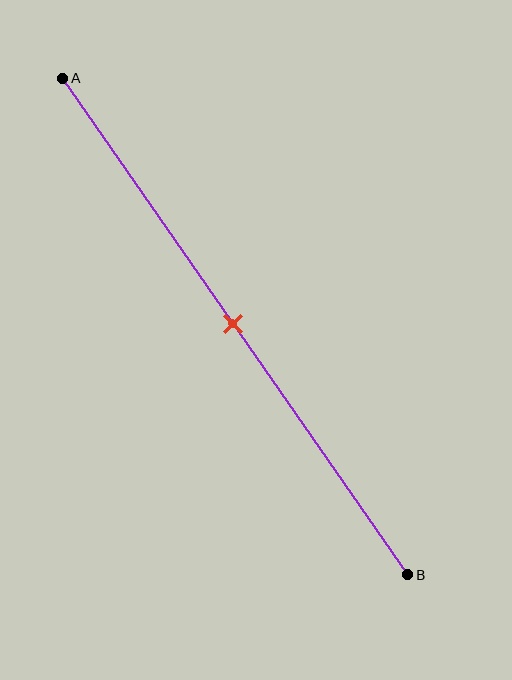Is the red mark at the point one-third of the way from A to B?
No, the mark is at about 50% from A, not at the 33% one-third point.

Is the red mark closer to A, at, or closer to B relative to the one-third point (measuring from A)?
The red mark is closer to point B than the one-third point of segment AB.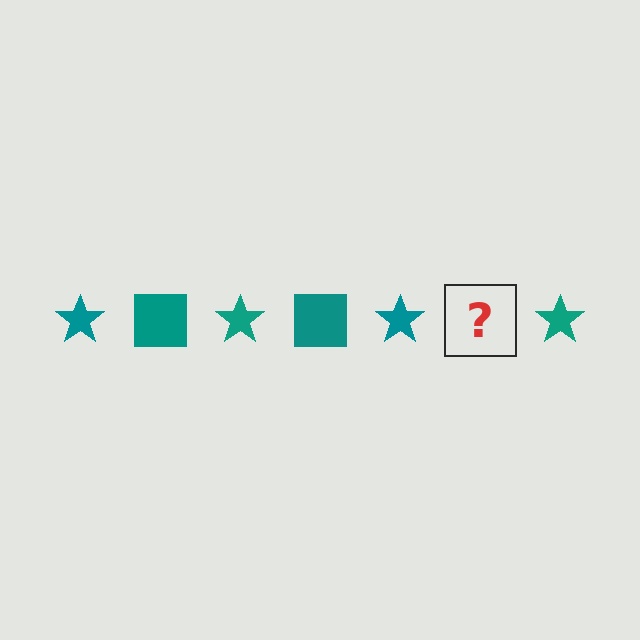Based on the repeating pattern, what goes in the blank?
The blank should be a teal square.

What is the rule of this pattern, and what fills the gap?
The rule is that the pattern cycles through star, square shapes in teal. The gap should be filled with a teal square.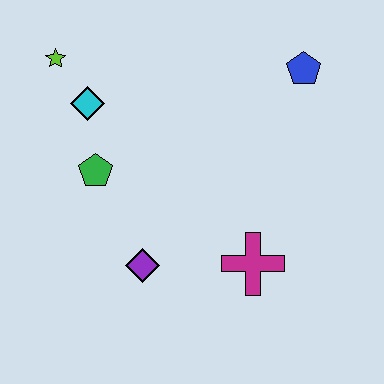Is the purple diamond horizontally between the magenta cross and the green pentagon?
Yes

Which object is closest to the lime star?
The cyan diamond is closest to the lime star.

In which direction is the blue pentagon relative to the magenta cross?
The blue pentagon is above the magenta cross.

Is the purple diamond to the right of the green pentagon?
Yes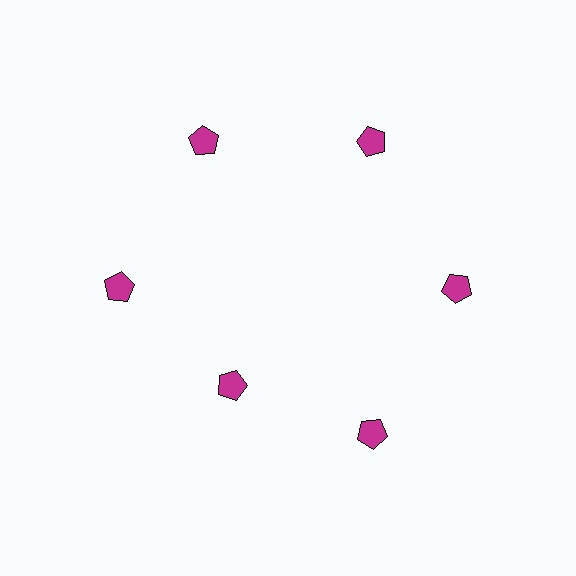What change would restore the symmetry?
The symmetry would be restored by moving it outward, back onto the ring so that all 6 pentagons sit at equal angles and equal distance from the center.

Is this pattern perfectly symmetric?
No. The 6 magenta pentagons are arranged in a ring, but one element near the 7 o'clock position is pulled inward toward the center, breaking the 6-fold rotational symmetry.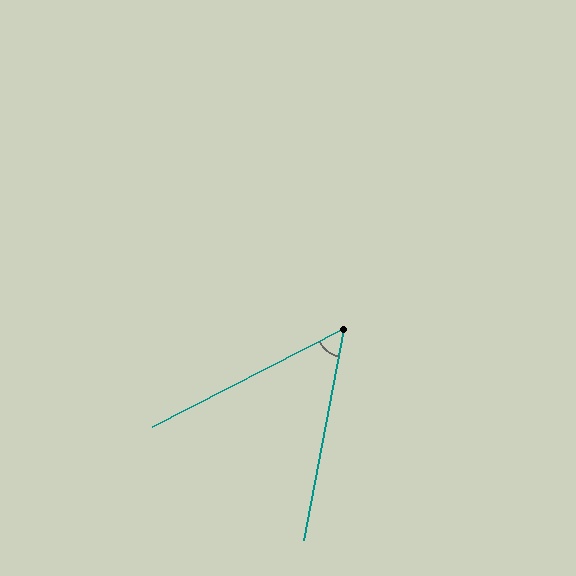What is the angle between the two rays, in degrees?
Approximately 52 degrees.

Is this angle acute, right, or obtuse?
It is acute.